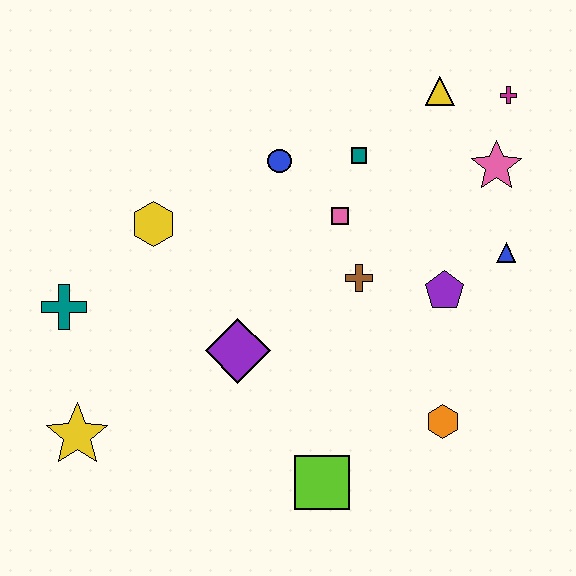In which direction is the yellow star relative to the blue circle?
The yellow star is below the blue circle.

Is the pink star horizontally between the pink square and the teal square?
No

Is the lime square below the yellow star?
Yes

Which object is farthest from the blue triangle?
The yellow star is farthest from the blue triangle.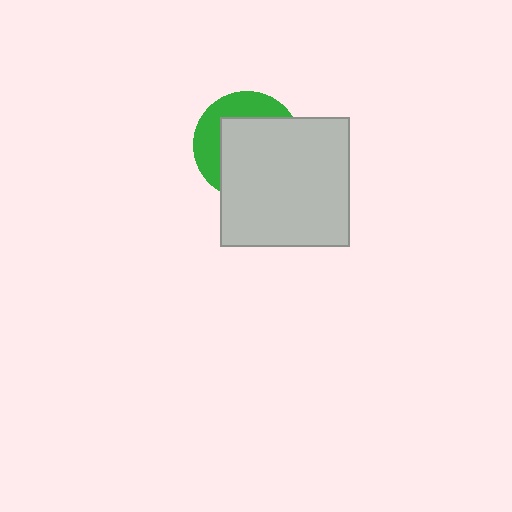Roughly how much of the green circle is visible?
A small part of it is visible (roughly 36%).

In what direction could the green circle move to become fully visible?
The green circle could move toward the upper-left. That would shift it out from behind the light gray square entirely.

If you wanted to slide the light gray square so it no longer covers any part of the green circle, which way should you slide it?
Slide it toward the lower-right — that is the most direct way to separate the two shapes.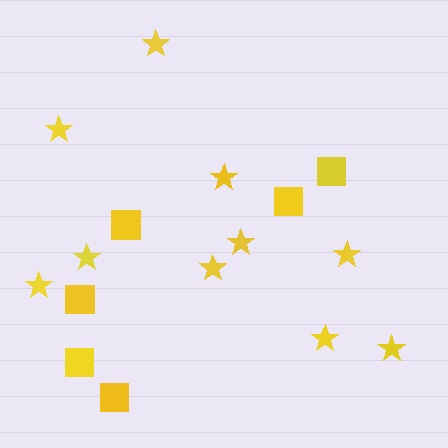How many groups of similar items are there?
There are 2 groups: one group of stars (10) and one group of squares (6).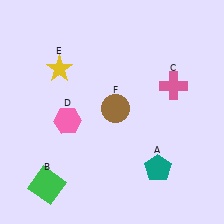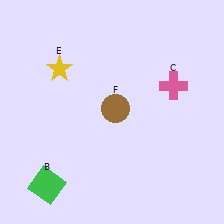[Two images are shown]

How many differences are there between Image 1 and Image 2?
There are 2 differences between the two images.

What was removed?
The teal pentagon (A), the pink hexagon (D) were removed in Image 2.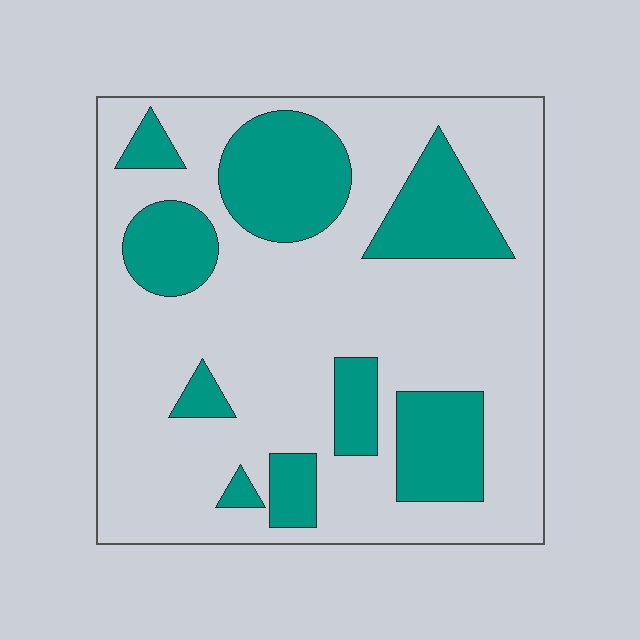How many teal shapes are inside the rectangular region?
9.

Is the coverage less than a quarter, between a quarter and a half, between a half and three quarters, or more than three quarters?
Between a quarter and a half.